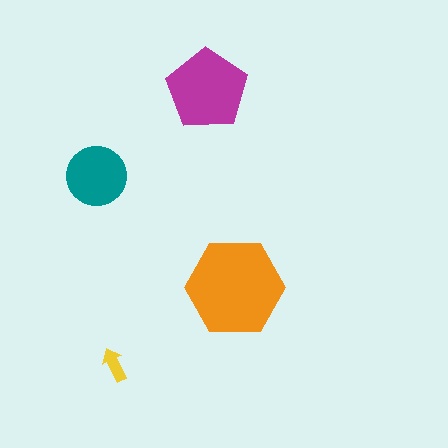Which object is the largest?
The orange hexagon.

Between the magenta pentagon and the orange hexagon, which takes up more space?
The orange hexagon.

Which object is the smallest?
The yellow arrow.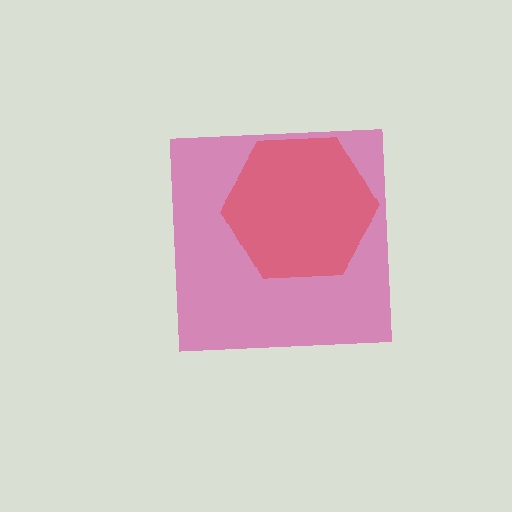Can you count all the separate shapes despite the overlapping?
Yes, there are 2 separate shapes.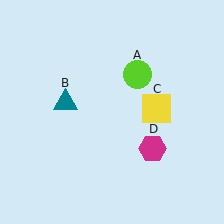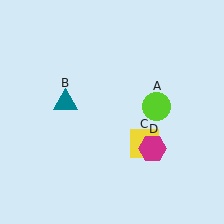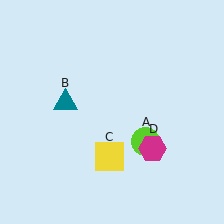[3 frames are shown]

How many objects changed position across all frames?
2 objects changed position: lime circle (object A), yellow square (object C).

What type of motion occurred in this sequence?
The lime circle (object A), yellow square (object C) rotated clockwise around the center of the scene.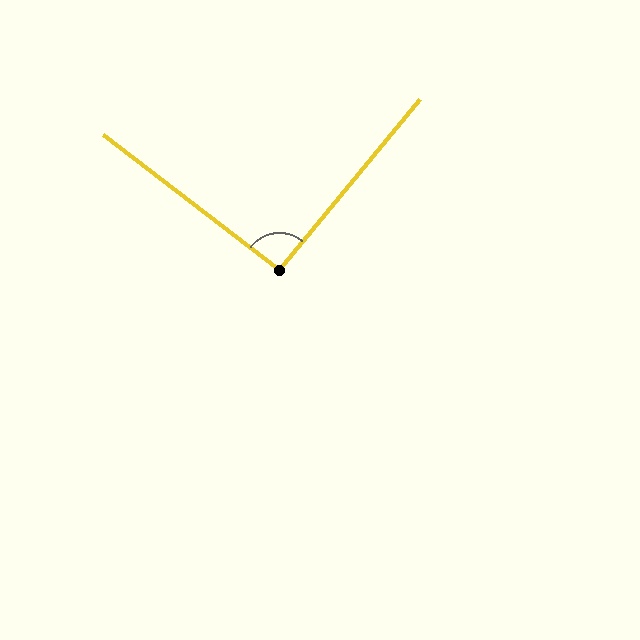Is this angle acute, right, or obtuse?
It is approximately a right angle.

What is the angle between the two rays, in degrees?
Approximately 92 degrees.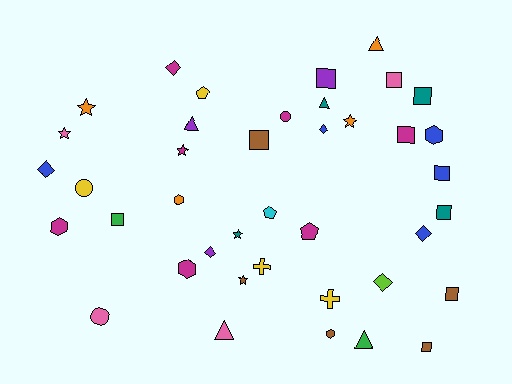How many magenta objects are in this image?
There are 7 magenta objects.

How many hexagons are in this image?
There are 5 hexagons.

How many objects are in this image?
There are 40 objects.